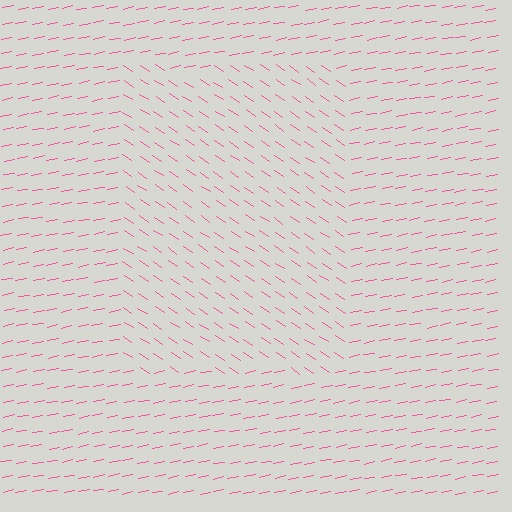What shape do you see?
I see a rectangle.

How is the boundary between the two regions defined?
The boundary is defined purely by a change in line orientation (approximately 45 degrees difference). All lines are the same color and thickness.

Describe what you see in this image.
The image is filled with small pink line segments. A rectangle region in the image has lines oriented differently from the surrounding lines, creating a visible texture boundary.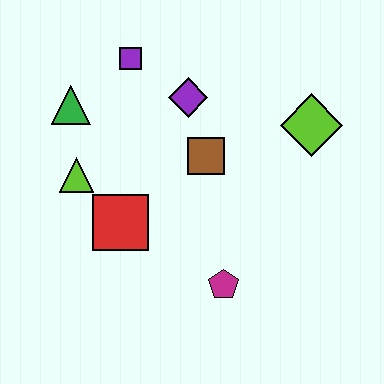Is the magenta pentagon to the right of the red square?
Yes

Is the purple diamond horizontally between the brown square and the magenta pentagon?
No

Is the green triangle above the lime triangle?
Yes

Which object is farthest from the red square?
The lime diamond is farthest from the red square.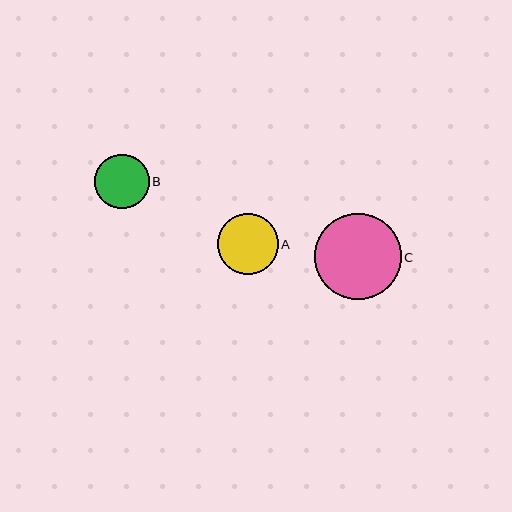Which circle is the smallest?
Circle B is the smallest with a size of approximately 55 pixels.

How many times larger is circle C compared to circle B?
Circle C is approximately 1.6 times the size of circle B.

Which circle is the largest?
Circle C is the largest with a size of approximately 87 pixels.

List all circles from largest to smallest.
From largest to smallest: C, A, B.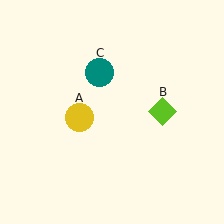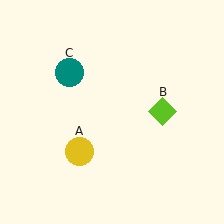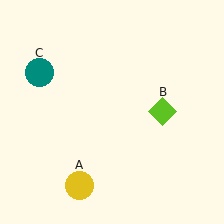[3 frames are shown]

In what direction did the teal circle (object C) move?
The teal circle (object C) moved left.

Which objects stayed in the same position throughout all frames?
Lime diamond (object B) remained stationary.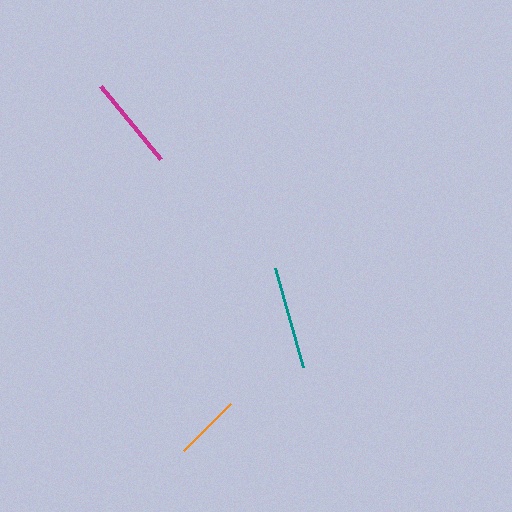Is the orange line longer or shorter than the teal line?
The teal line is longer than the orange line.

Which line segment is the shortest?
The orange line is the shortest at approximately 66 pixels.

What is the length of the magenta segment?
The magenta segment is approximately 95 pixels long.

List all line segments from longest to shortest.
From longest to shortest: teal, magenta, orange.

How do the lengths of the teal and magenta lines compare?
The teal and magenta lines are approximately the same length.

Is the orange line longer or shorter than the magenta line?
The magenta line is longer than the orange line.